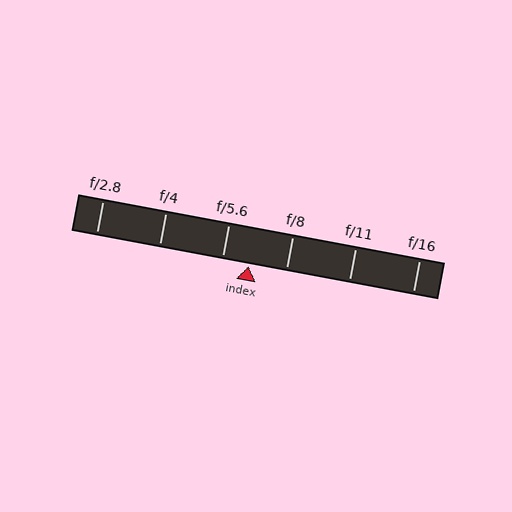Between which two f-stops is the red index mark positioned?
The index mark is between f/5.6 and f/8.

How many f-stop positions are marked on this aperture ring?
There are 6 f-stop positions marked.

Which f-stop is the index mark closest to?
The index mark is closest to f/5.6.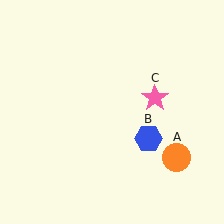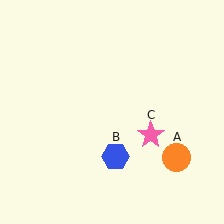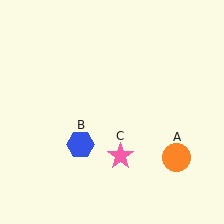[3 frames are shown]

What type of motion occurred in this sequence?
The blue hexagon (object B), pink star (object C) rotated clockwise around the center of the scene.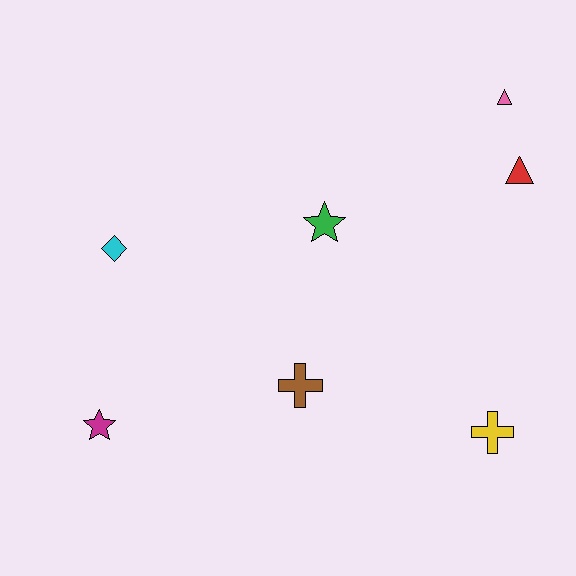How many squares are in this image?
There are no squares.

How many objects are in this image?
There are 7 objects.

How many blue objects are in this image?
There are no blue objects.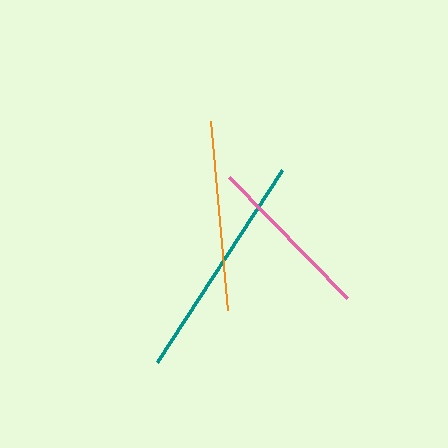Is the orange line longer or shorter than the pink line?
The orange line is longer than the pink line.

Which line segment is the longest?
The teal line is the longest at approximately 230 pixels.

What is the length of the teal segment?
The teal segment is approximately 230 pixels long.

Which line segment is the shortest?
The pink line is the shortest at approximately 168 pixels.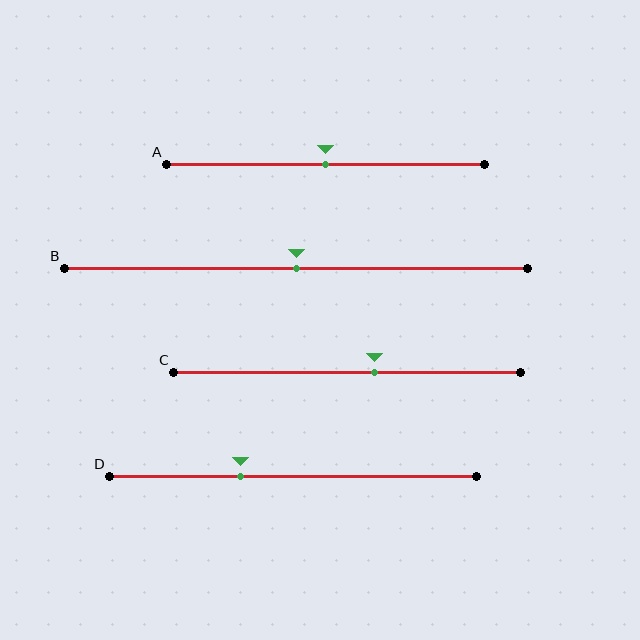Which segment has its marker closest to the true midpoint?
Segment A has its marker closest to the true midpoint.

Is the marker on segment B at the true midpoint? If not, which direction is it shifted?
Yes, the marker on segment B is at the true midpoint.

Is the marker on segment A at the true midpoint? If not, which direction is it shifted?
Yes, the marker on segment A is at the true midpoint.